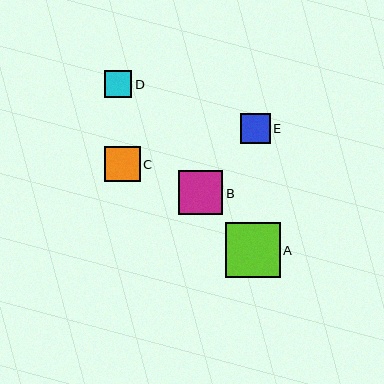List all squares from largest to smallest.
From largest to smallest: A, B, C, E, D.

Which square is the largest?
Square A is the largest with a size of approximately 55 pixels.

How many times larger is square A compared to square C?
Square A is approximately 1.6 times the size of square C.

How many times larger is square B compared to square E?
Square B is approximately 1.5 times the size of square E.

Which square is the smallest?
Square D is the smallest with a size of approximately 28 pixels.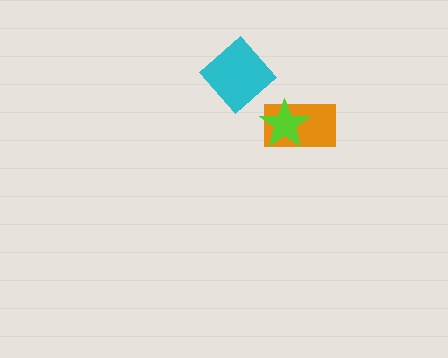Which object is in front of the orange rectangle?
The lime star is in front of the orange rectangle.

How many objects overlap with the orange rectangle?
1 object overlaps with the orange rectangle.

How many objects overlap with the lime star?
1 object overlaps with the lime star.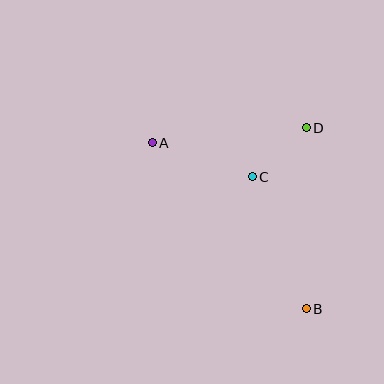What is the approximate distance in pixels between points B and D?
The distance between B and D is approximately 181 pixels.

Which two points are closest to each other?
Points C and D are closest to each other.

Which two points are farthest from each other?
Points A and B are farthest from each other.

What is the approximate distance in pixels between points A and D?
The distance between A and D is approximately 155 pixels.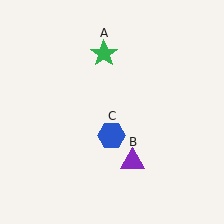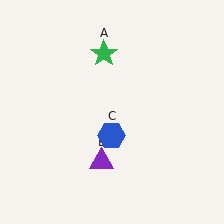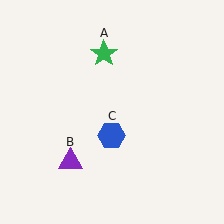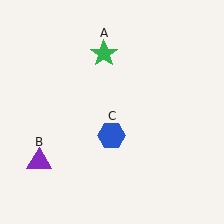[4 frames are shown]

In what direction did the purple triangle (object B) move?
The purple triangle (object B) moved left.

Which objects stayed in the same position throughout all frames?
Green star (object A) and blue hexagon (object C) remained stationary.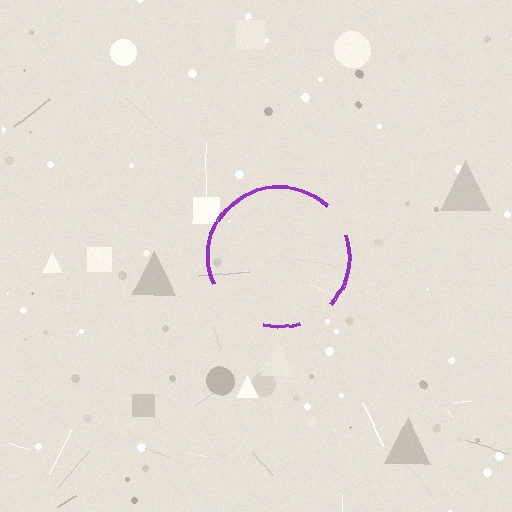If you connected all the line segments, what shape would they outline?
They would outline a circle.